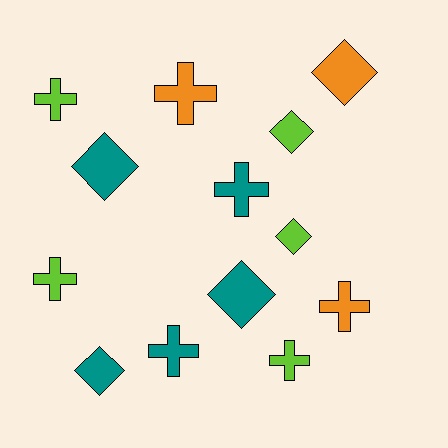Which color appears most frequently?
Lime, with 5 objects.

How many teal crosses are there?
There are 2 teal crosses.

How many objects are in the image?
There are 13 objects.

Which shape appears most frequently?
Cross, with 7 objects.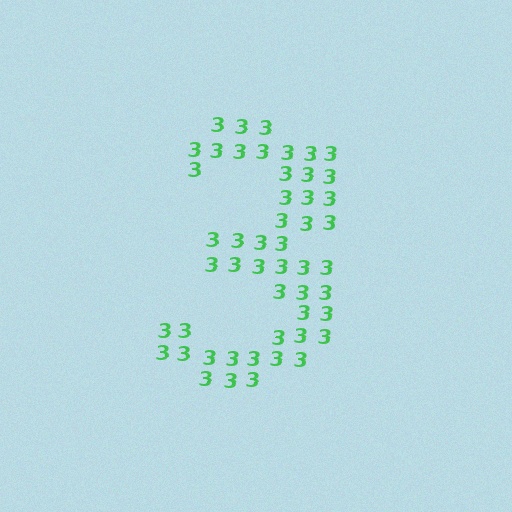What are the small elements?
The small elements are digit 3's.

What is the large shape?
The large shape is the digit 3.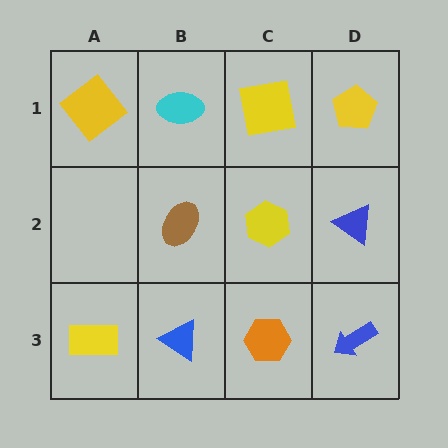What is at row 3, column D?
A blue arrow.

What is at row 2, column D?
A blue triangle.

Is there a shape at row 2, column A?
No, that cell is empty.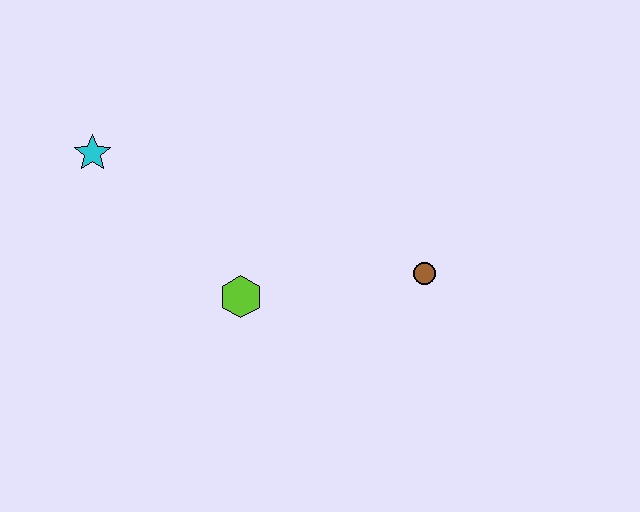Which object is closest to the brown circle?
The lime hexagon is closest to the brown circle.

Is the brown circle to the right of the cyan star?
Yes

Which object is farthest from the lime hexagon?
The cyan star is farthest from the lime hexagon.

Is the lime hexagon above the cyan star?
No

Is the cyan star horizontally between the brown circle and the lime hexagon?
No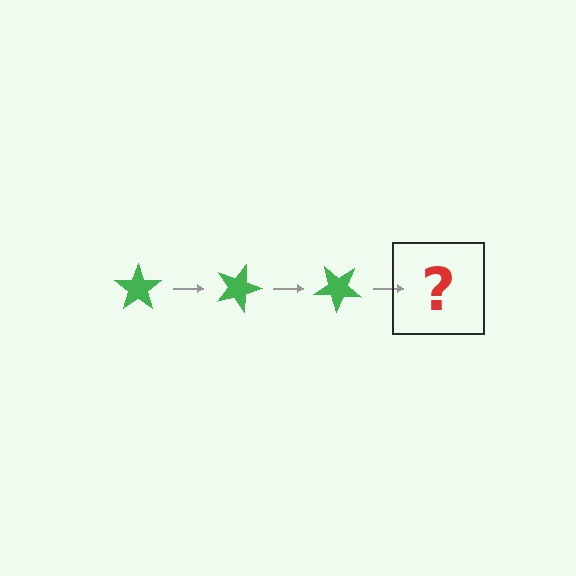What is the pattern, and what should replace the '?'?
The pattern is that the star rotates 20 degrees each step. The '?' should be a green star rotated 60 degrees.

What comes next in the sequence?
The next element should be a green star rotated 60 degrees.